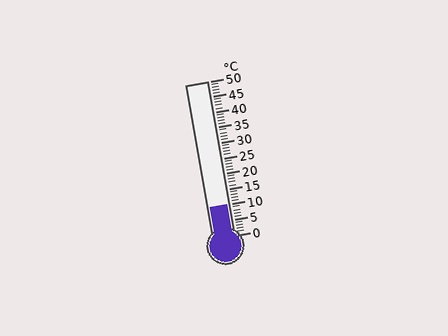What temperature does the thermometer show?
The thermometer shows approximately 10°C.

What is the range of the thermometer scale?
The thermometer scale ranges from 0°C to 50°C.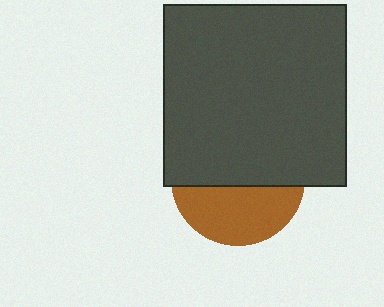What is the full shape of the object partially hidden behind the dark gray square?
The partially hidden object is a brown circle.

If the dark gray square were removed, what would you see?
You would see the complete brown circle.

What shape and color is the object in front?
The object in front is a dark gray square.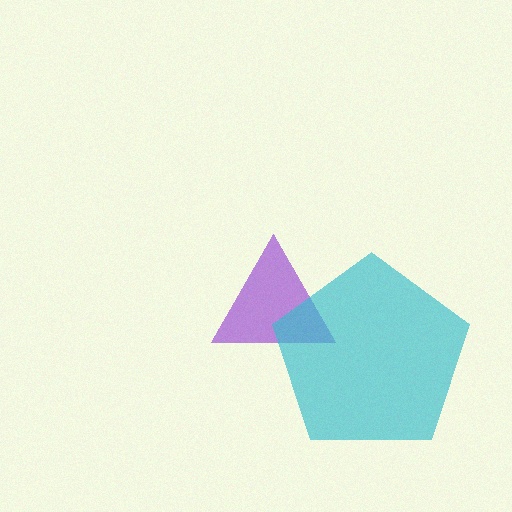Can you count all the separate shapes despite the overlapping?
Yes, there are 2 separate shapes.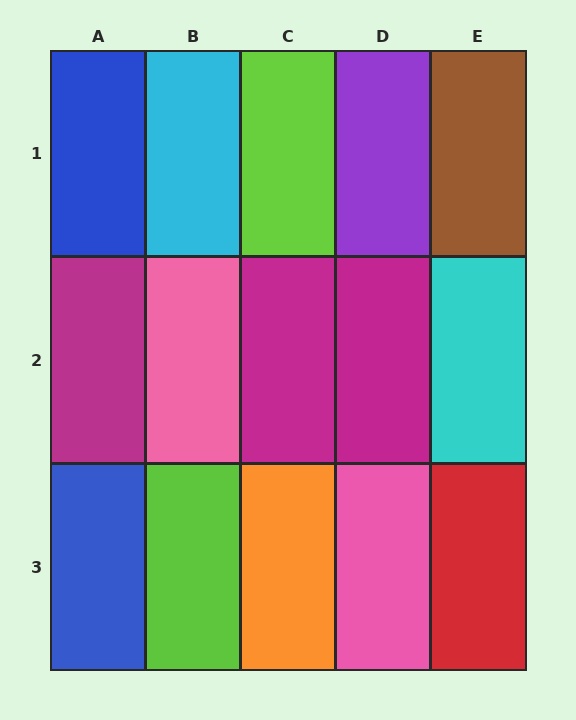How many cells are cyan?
2 cells are cyan.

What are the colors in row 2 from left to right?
Magenta, pink, magenta, magenta, cyan.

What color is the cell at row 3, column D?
Pink.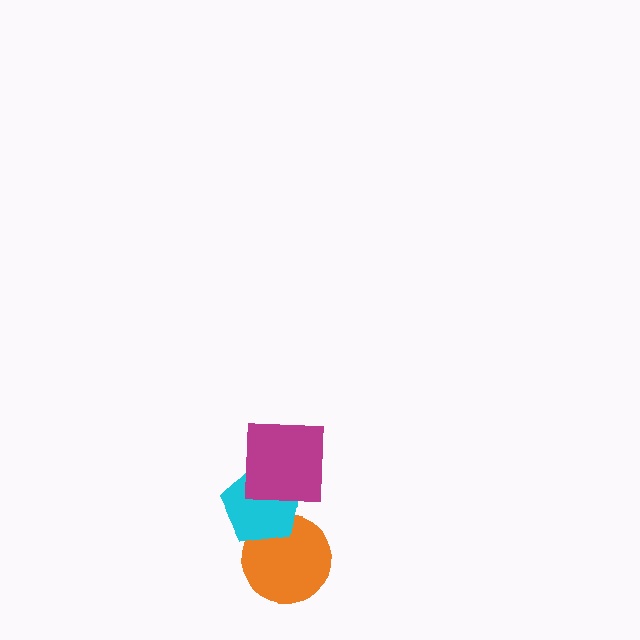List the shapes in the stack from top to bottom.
From top to bottom: the magenta square, the cyan pentagon, the orange circle.